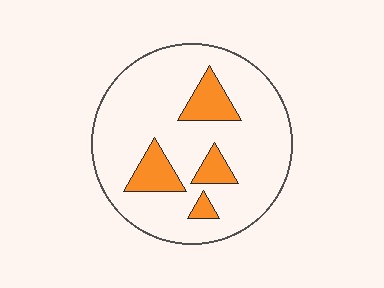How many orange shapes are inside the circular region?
4.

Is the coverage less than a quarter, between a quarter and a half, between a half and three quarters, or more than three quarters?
Less than a quarter.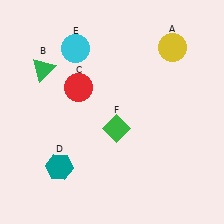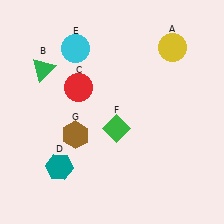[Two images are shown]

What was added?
A brown hexagon (G) was added in Image 2.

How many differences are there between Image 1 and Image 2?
There is 1 difference between the two images.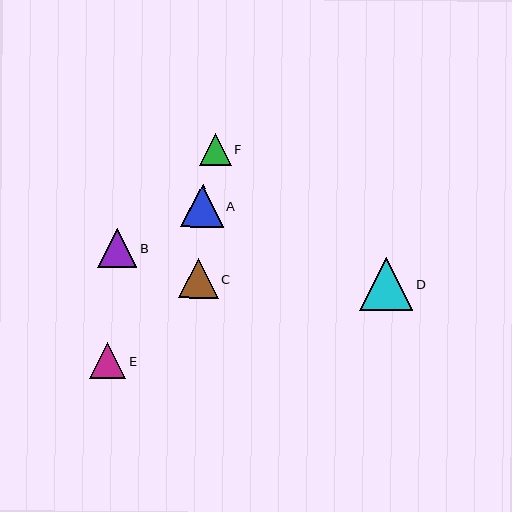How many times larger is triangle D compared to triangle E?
Triangle D is approximately 1.5 times the size of triangle E.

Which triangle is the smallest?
Triangle F is the smallest with a size of approximately 32 pixels.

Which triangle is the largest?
Triangle D is the largest with a size of approximately 53 pixels.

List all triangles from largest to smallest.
From largest to smallest: D, A, C, B, E, F.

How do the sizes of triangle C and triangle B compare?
Triangle C and triangle B are approximately the same size.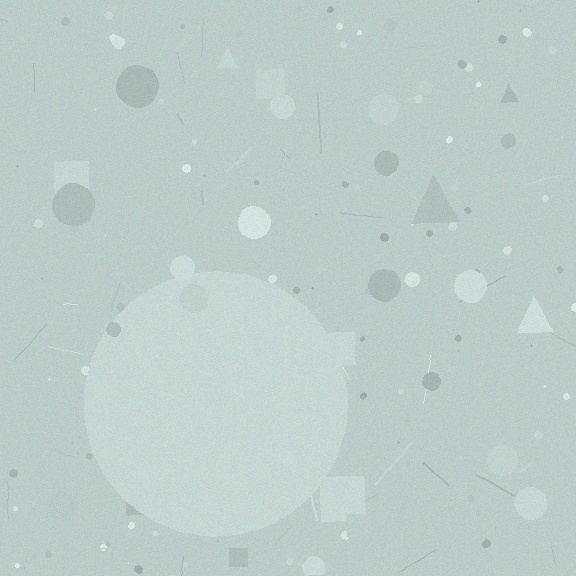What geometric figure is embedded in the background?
A circle is embedded in the background.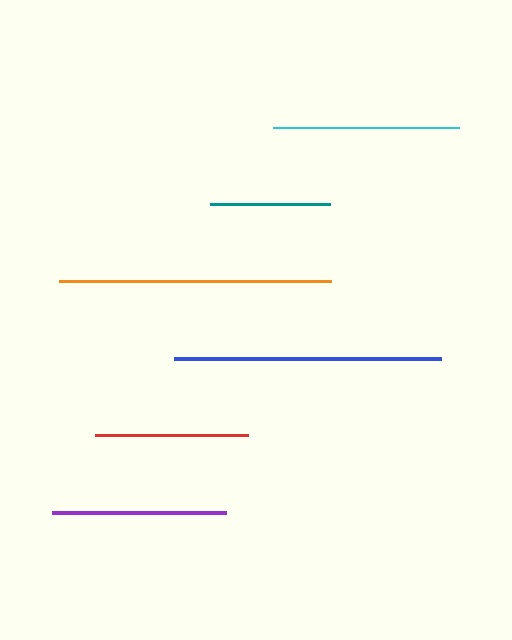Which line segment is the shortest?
The teal line is the shortest at approximately 120 pixels.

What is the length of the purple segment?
The purple segment is approximately 174 pixels long.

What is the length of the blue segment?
The blue segment is approximately 267 pixels long.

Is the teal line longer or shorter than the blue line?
The blue line is longer than the teal line.